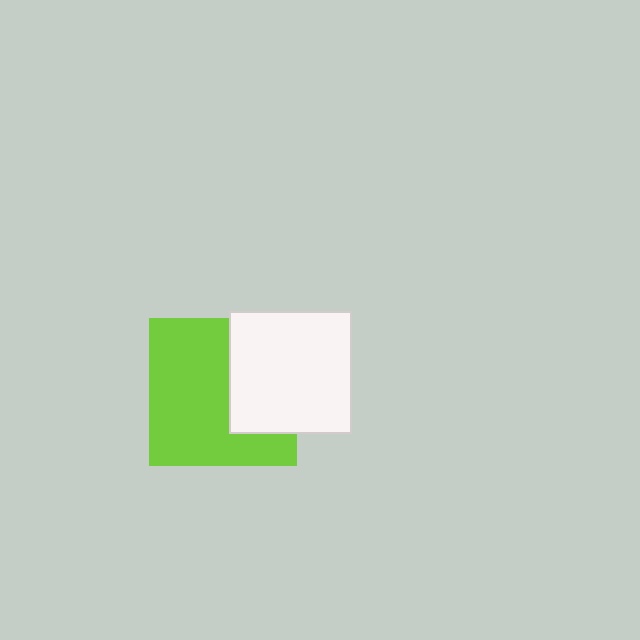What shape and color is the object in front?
The object in front is a white rectangle.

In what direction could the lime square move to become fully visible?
The lime square could move left. That would shift it out from behind the white rectangle entirely.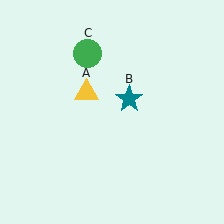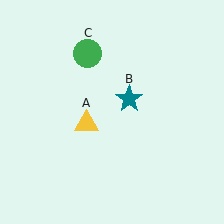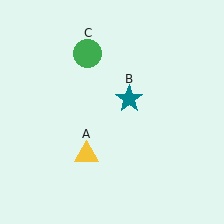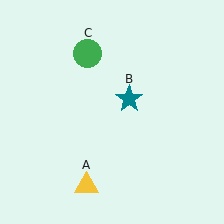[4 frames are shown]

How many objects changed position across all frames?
1 object changed position: yellow triangle (object A).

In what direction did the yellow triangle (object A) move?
The yellow triangle (object A) moved down.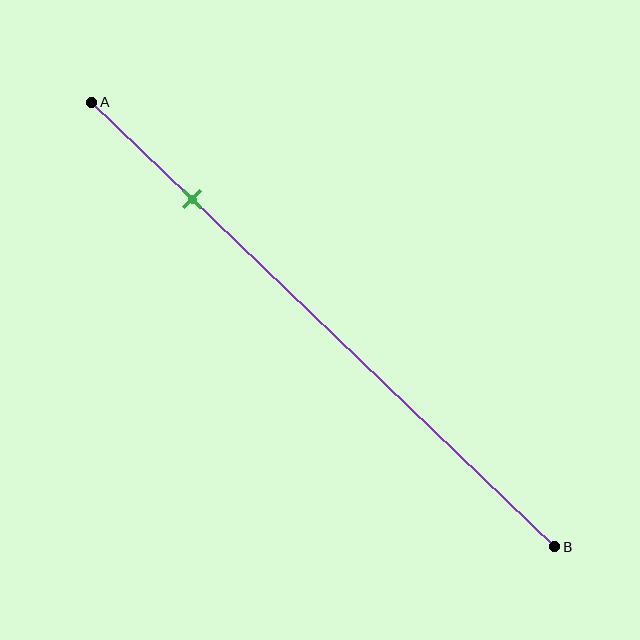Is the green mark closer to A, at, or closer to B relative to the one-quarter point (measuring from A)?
The green mark is closer to point A than the one-quarter point of segment AB.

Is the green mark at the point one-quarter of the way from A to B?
No, the mark is at about 20% from A, not at the 25% one-quarter point.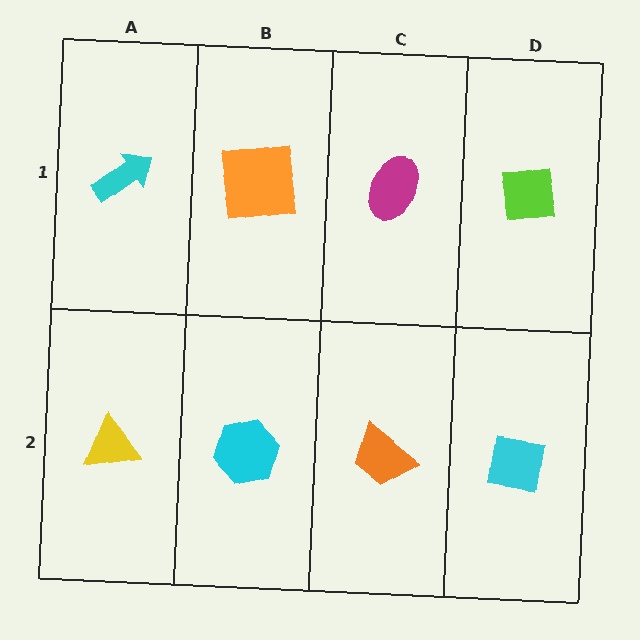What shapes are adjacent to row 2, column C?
A magenta ellipse (row 1, column C), a cyan hexagon (row 2, column B), a cyan square (row 2, column D).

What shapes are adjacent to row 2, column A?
A cyan arrow (row 1, column A), a cyan hexagon (row 2, column B).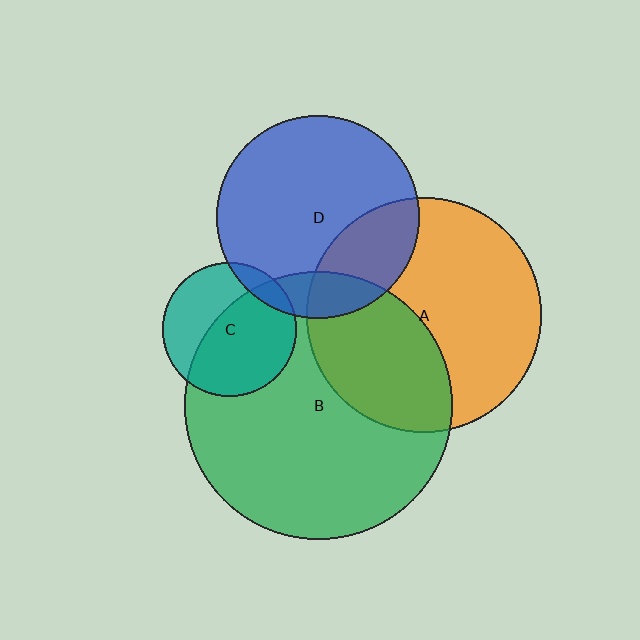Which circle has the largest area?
Circle B (green).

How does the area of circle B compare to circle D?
Approximately 1.7 times.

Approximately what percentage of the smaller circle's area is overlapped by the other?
Approximately 60%.